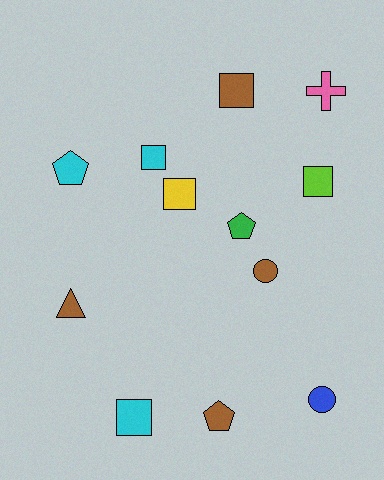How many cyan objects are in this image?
There are 3 cyan objects.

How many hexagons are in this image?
There are no hexagons.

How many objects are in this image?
There are 12 objects.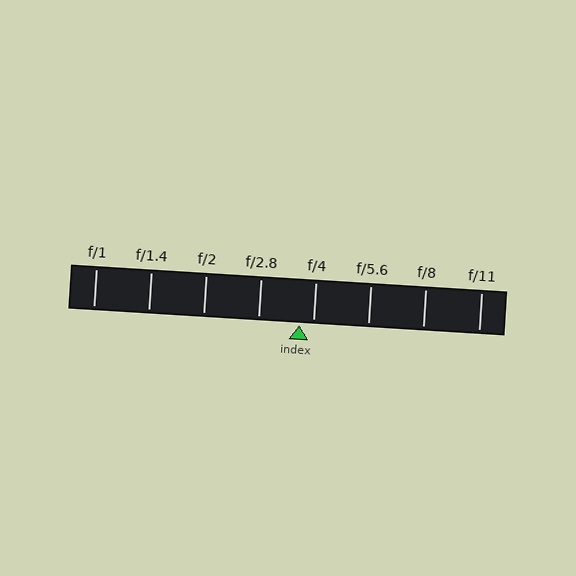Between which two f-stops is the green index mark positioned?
The index mark is between f/2.8 and f/4.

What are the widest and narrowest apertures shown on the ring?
The widest aperture shown is f/1 and the narrowest is f/11.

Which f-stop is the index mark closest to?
The index mark is closest to f/4.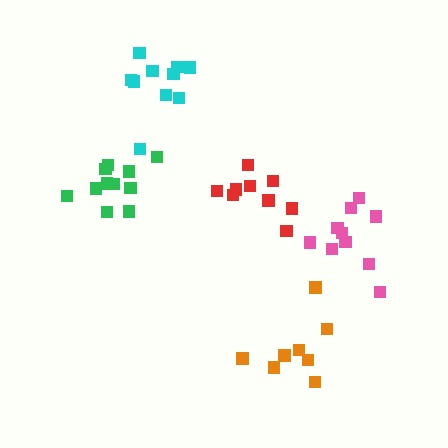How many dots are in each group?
Group 1: 11 dots, Group 2: 10 dots, Group 3: 9 dots, Group 4: 8 dots, Group 5: 10 dots (48 total).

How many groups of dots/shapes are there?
There are 5 groups.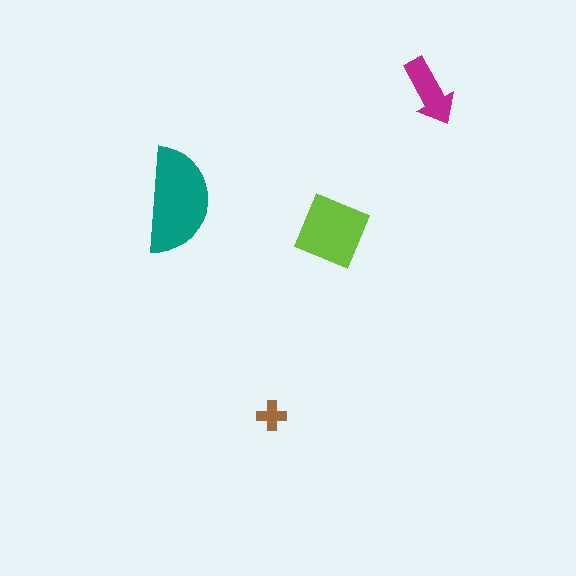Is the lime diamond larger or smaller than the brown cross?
Larger.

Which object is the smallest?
The brown cross.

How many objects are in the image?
There are 4 objects in the image.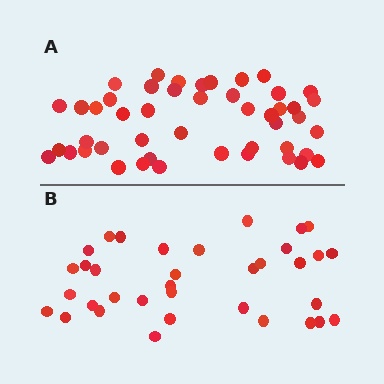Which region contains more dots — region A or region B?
Region A (the top region) has more dots.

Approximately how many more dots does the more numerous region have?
Region A has roughly 12 or so more dots than region B.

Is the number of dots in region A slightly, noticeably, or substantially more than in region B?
Region A has noticeably more, but not dramatically so. The ratio is roughly 1.3 to 1.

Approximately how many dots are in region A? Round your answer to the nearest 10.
About 50 dots. (The exact count is 47, which rounds to 50.)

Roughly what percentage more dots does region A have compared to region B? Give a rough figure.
About 35% more.